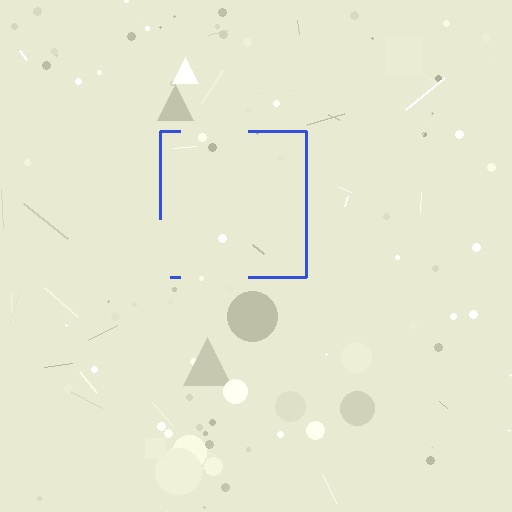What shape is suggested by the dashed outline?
The dashed outline suggests a square.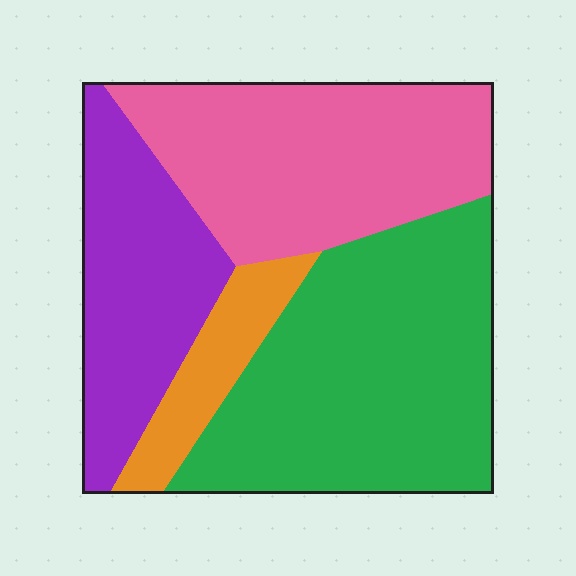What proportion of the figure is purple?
Purple takes up between a sixth and a third of the figure.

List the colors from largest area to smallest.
From largest to smallest: green, pink, purple, orange.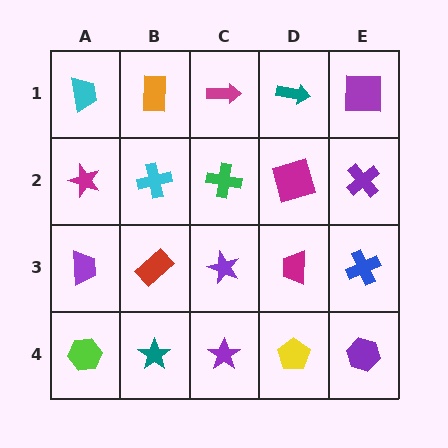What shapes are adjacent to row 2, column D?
A teal arrow (row 1, column D), a magenta trapezoid (row 3, column D), a green cross (row 2, column C), a purple cross (row 2, column E).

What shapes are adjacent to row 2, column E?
A purple square (row 1, column E), a blue cross (row 3, column E), a magenta square (row 2, column D).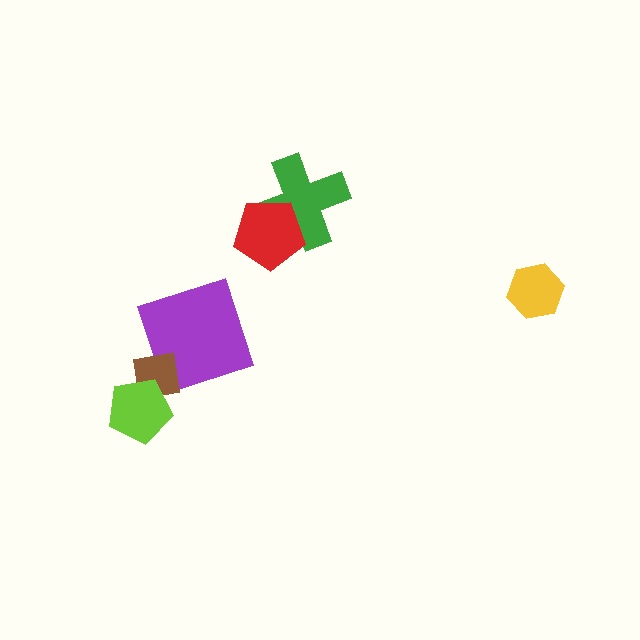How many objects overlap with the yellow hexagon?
0 objects overlap with the yellow hexagon.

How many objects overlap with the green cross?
1 object overlaps with the green cross.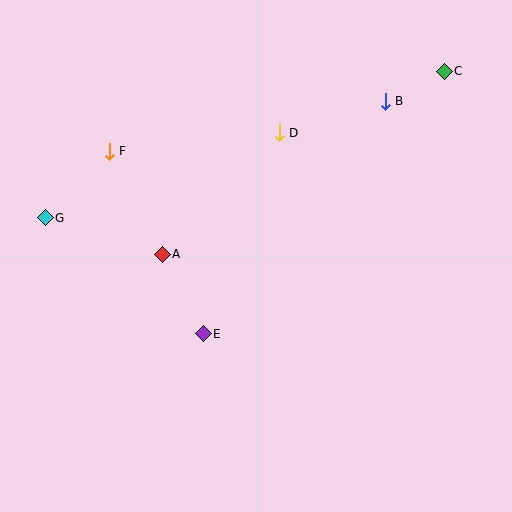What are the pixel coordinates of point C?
Point C is at (444, 71).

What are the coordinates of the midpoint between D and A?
The midpoint between D and A is at (221, 193).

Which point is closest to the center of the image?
Point A at (162, 254) is closest to the center.